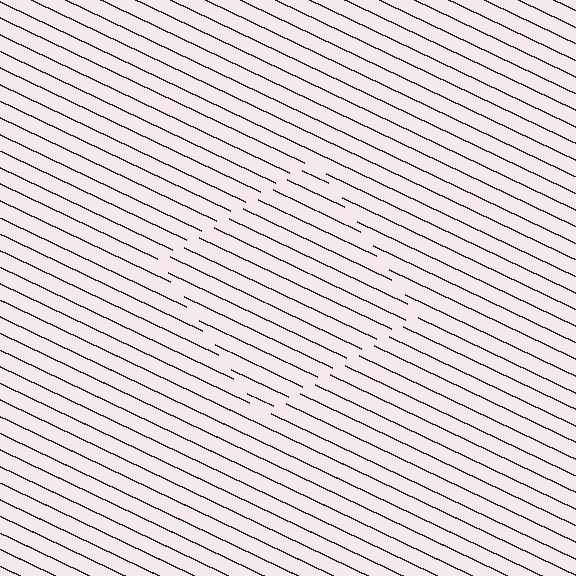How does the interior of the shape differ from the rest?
The interior of the shape contains the same grating, shifted by half a period — the contour is defined by the phase discontinuity where line-ends from the inner and outer gratings abut.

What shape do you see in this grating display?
An illusory square. The interior of the shape contains the same grating, shifted by half a period — the contour is defined by the phase discontinuity where line-ends from the inner and outer gratings abut.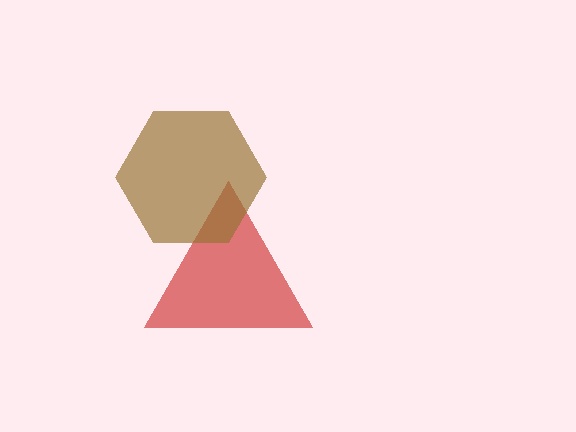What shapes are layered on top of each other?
The layered shapes are: a red triangle, a brown hexagon.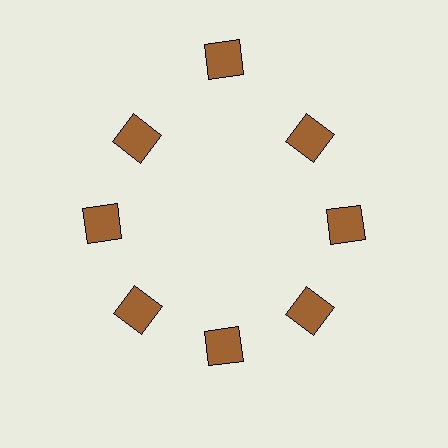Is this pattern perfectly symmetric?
No. The 8 brown squares are arranged in a ring, but one element near the 12 o'clock position is pushed outward from the center, breaking the 8-fold rotational symmetry.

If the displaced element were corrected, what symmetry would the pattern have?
It would have 8-fold rotational symmetry — the pattern would map onto itself every 45 degrees.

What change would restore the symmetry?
The symmetry would be restored by moving it inward, back onto the ring so that all 8 squares sit at equal angles and equal distance from the center.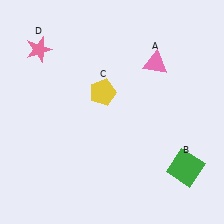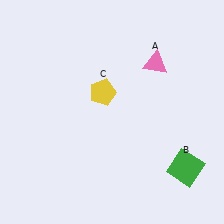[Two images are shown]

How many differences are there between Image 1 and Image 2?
There is 1 difference between the two images.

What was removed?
The pink star (D) was removed in Image 2.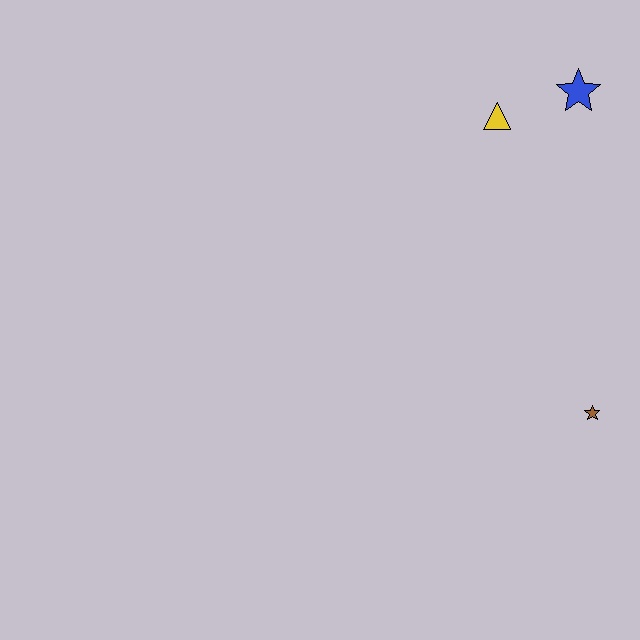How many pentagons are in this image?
There are no pentagons.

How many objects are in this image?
There are 3 objects.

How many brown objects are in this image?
There is 1 brown object.